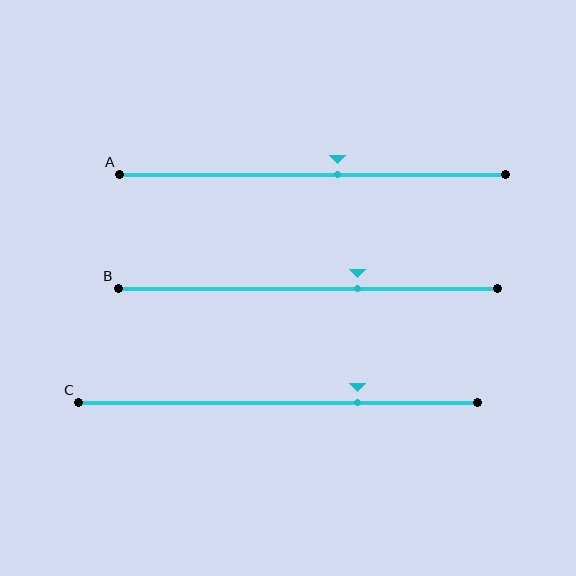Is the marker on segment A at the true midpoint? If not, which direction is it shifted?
No, the marker on segment A is shifted to the right by about 6% of the segment length.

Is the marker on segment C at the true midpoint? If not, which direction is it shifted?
No, the marker on segment C is shifted to the right by about 20% of the segment length.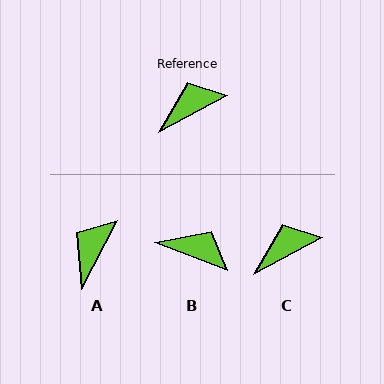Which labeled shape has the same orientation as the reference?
C.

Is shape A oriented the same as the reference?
No, it is off by about 35 degrees.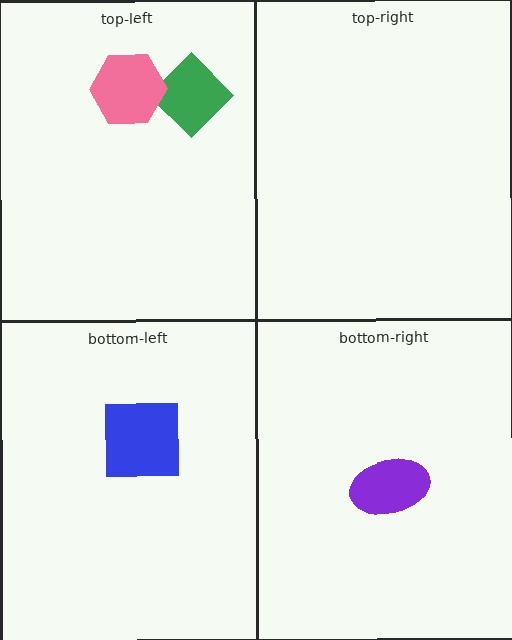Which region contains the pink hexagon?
The top-left region.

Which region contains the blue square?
The bottom-left region.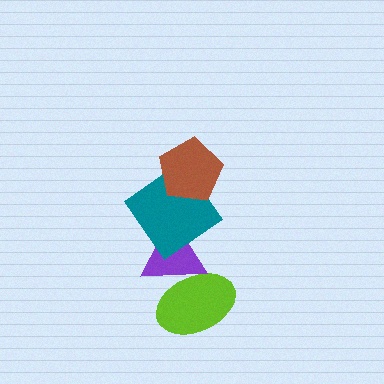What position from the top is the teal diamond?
The teal diamond is 2nd from the top.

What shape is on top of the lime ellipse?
The purple triangle is on top of the lime ellipse.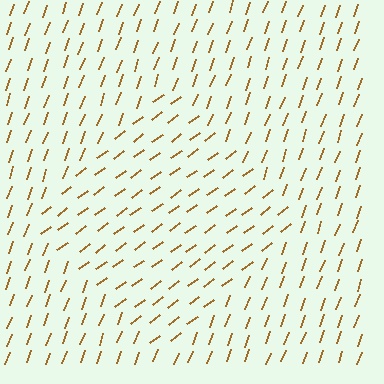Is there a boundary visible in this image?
Yes, there is a texture boundary formed by a change in line orientation.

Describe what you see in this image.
The image is filled with small brown line segments. A diamond region in the image has lines oriented differently from the surrounding lines, creating a visible texture boundary.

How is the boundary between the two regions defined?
The boundary is defined purely by a change in line orientation (approximately 33 degrees difference). All lines are the same color and thickness.